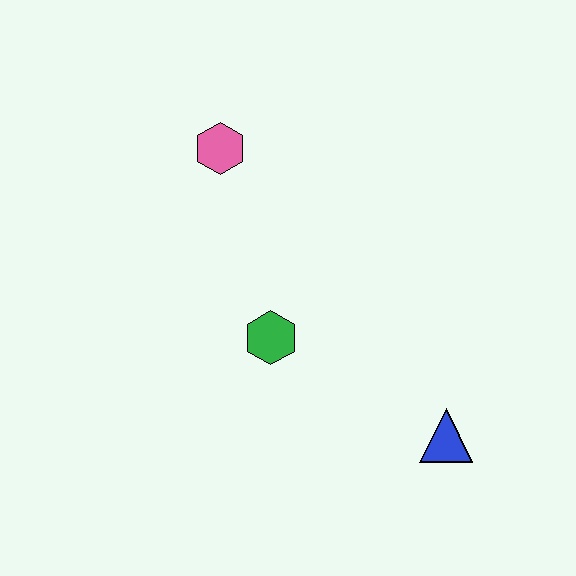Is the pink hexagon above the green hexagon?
Yes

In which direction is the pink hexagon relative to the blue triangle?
The pink hexagon is above the blue triangle.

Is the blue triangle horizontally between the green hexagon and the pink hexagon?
No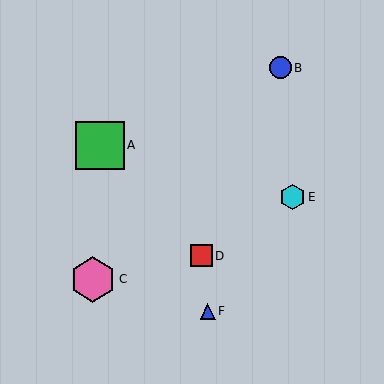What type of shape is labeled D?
Shape D is a red square.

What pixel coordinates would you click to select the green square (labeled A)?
Click at (100, 145) to select the green square A.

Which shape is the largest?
The green square (labeled A) is the largest.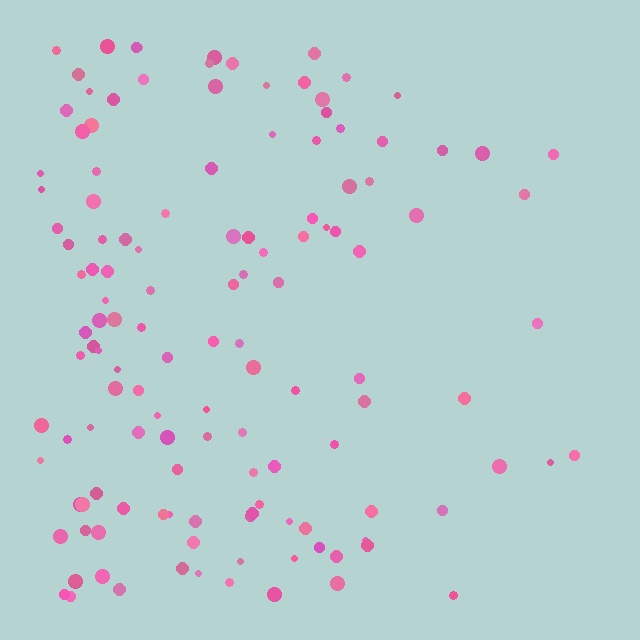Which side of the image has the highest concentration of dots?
The left.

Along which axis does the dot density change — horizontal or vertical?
Horizontal.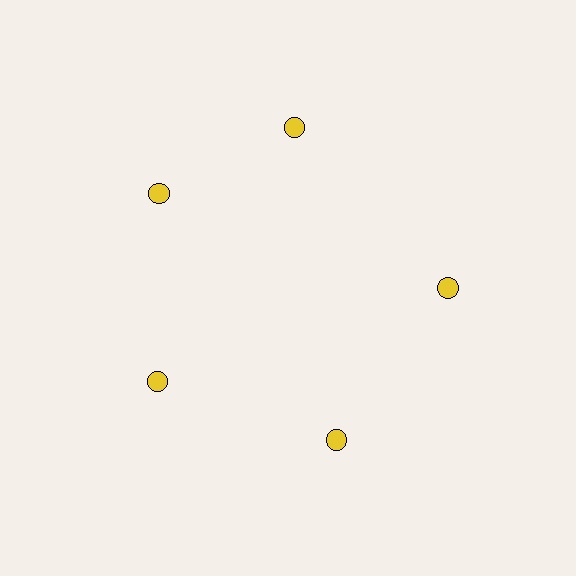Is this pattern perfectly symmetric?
No. The 5 yellow circles are arranged in a ring, but one element near the 1 o'clock position is rotated out of alignment along the ring, breaking the 5-fold rotational symmetry.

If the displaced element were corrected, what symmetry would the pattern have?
It would have 5-fold rotational symmetry — the pattern would map onto itself every 72 degrees.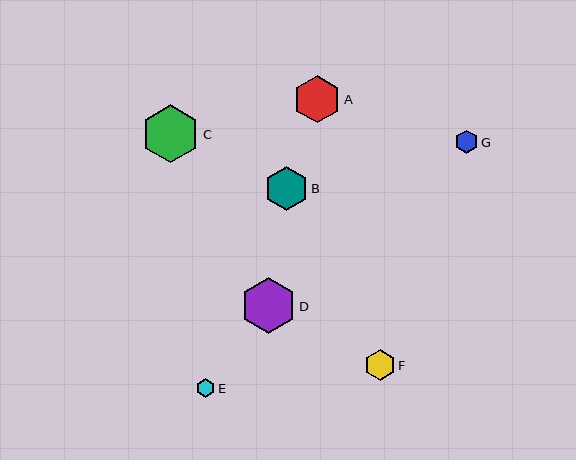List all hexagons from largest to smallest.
From largest to smallest: C, D, A, B, F, G, E.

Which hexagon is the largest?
Hexagon C is the largest with a size of approximately 58 pixels.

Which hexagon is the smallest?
Hexagon E is the smallest with a size of approximately 19 pixels.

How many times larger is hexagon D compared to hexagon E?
Hexagon D is approximately 2.9 times the size of hexagon E.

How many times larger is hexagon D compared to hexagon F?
Hexagon D is approximately 1.8 times the size of hexagon F.